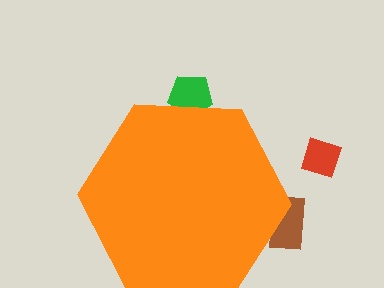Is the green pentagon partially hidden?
Yes, the green pentagon is partially hidden behind the orange hexagon.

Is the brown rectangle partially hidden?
Yes, the brown rectangle is partially hidden behind the orange hexagon.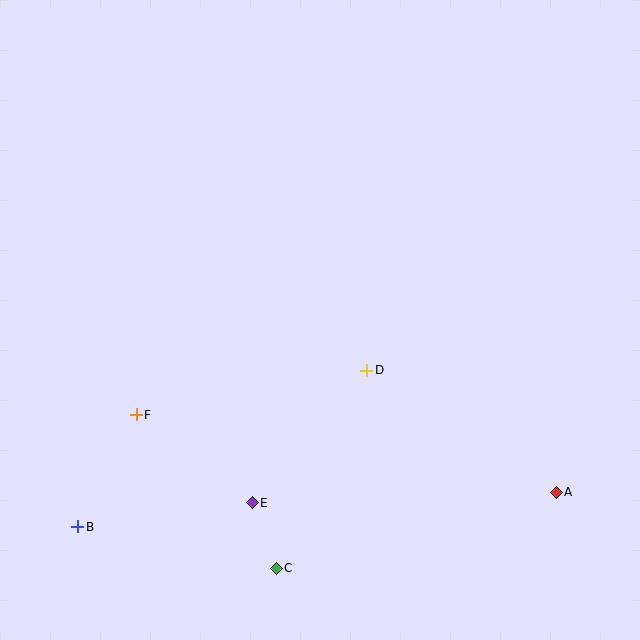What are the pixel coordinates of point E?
Point E is at (252, 503).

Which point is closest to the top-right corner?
Point D is closest to the top-right corner.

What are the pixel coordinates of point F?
Point F is at (136, 415).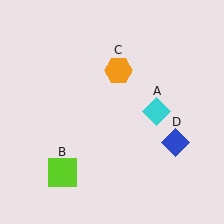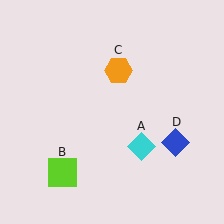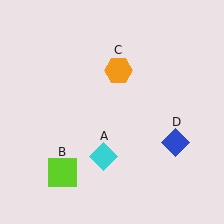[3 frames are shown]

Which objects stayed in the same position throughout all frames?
Lime square (object B) and orange hexagon (object C) and blue diamond (object D) remained stationary.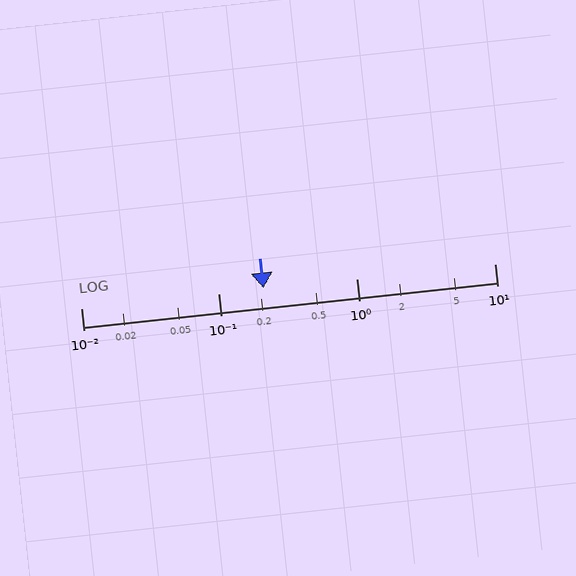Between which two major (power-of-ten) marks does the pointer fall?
The pointer is between 0.1 and 1.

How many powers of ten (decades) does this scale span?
The scale spans 3 decades, from 0.01 to 10.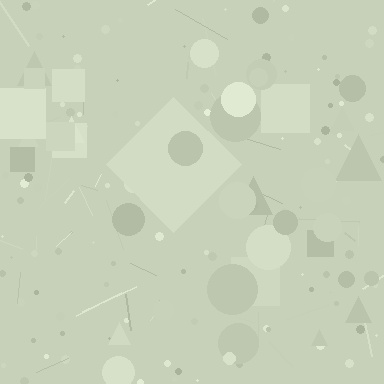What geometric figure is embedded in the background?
A diamond is embedded in the background.